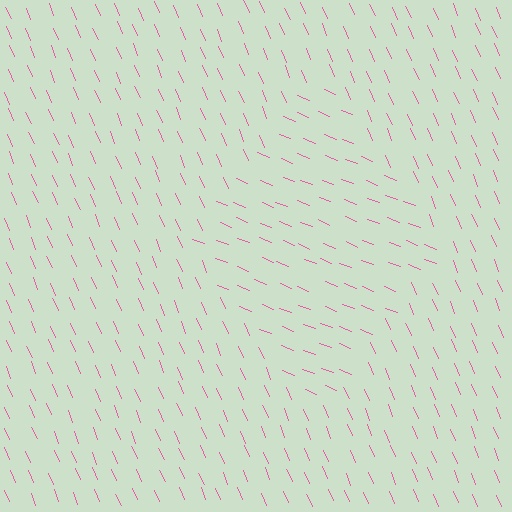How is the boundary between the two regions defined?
The boundary is defined purely by a change in line orientation (approximately 45 degrees difference). All lines are the same color and thickness.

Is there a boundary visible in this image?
Yes, there is a texture boundary formed by a change in line orientation.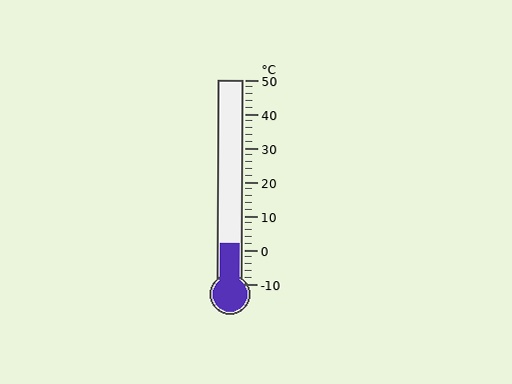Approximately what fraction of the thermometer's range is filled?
The thermometer is filled to approximately 20% of its range.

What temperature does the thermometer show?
The thermometer shows approximately 2°C.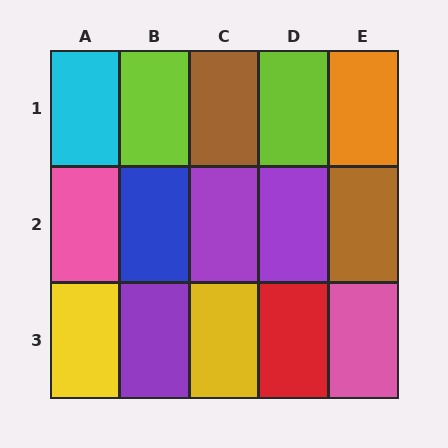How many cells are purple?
3 cells are purple.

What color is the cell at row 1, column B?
Lime.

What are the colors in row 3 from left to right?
Yellow, purple, yellow, red, pink.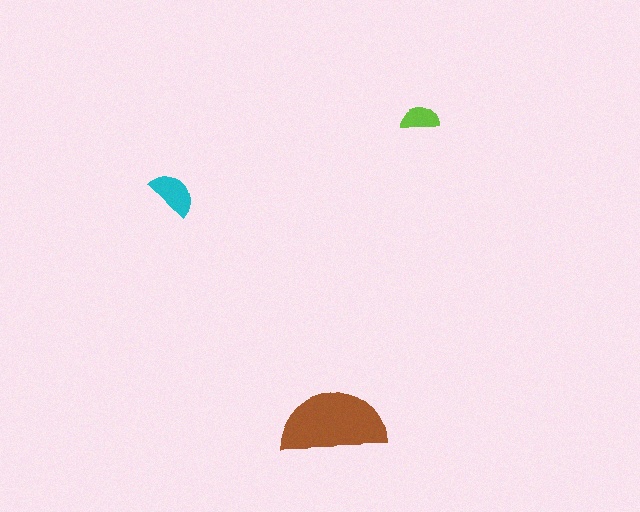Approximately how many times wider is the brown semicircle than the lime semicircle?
About 2.5 times wider.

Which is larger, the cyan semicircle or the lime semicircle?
The cyan one.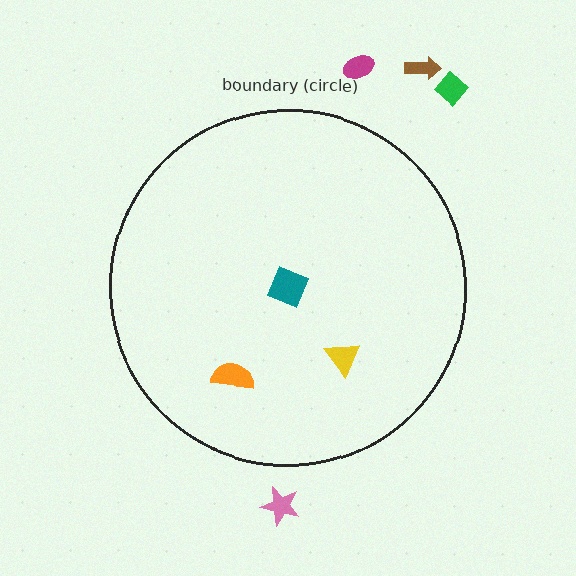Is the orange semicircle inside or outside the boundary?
Inside.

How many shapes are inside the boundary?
3 inside, 4 outside.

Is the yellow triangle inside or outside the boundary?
Inside.